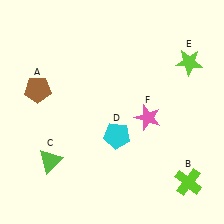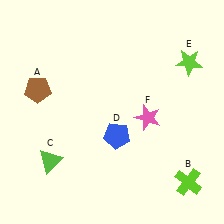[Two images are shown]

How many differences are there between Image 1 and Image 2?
There is 1 difference between the two images.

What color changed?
The pentagon (D) changed from cyan in Image 1 to blue in Image 2.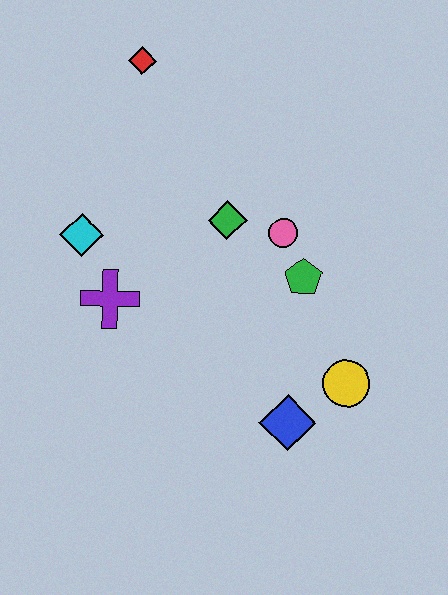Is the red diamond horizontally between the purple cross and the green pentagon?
Yes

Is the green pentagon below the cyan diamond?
Yes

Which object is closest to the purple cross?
The cyan diamond is closest to the purple cross.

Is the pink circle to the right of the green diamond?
Yes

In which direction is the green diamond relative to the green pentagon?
The green diamond is to the left of the green pentagon.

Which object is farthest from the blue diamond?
The red diamond is farthest from the blue diamond.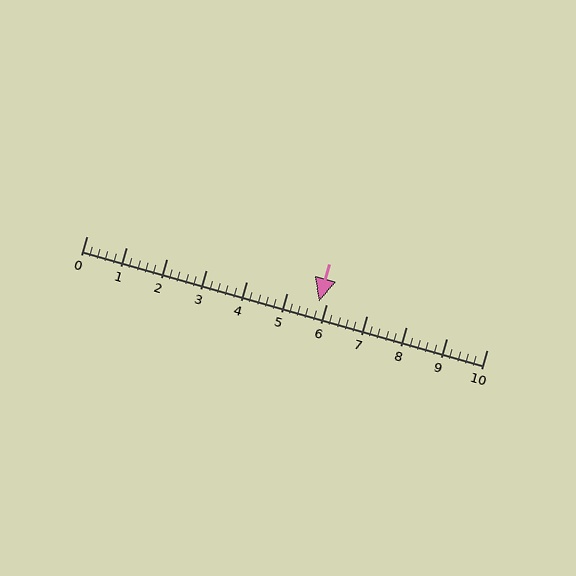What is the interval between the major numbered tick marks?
The major tick marks are spaced 1 units apart.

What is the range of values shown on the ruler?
The ruler shows values from 0 to 10.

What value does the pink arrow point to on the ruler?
The pink arrow points to approximately 5.8.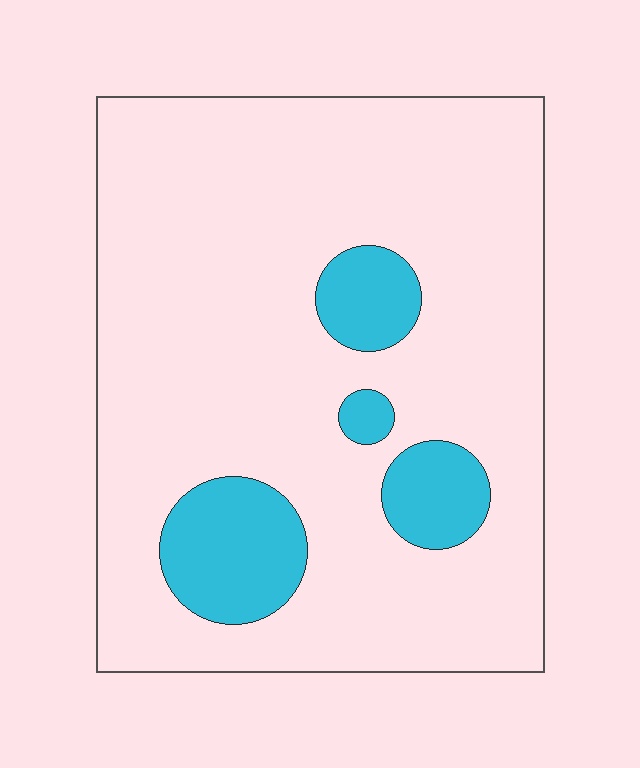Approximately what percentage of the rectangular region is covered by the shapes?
Approximately 15%.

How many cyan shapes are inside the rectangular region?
4.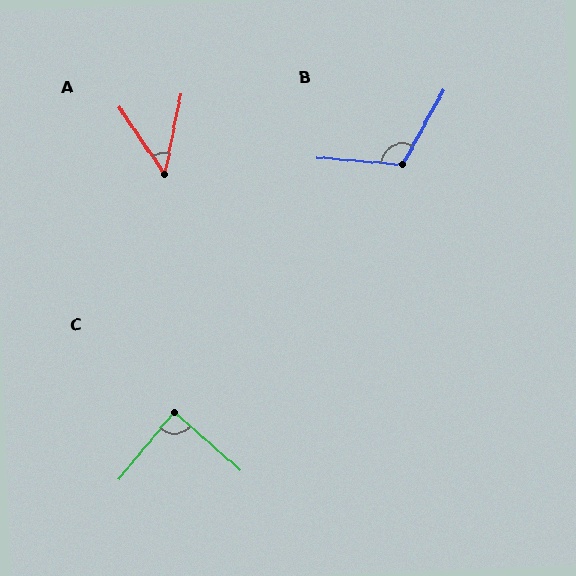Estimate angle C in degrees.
Approximately 88 degrees.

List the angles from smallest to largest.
A (46°), C (88°), B (114°).